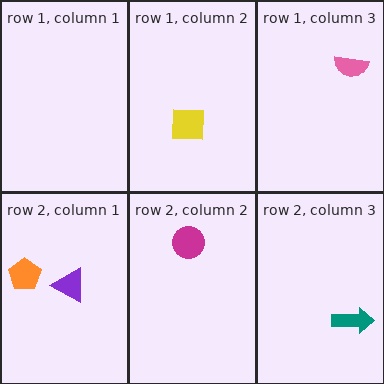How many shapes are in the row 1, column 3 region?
1.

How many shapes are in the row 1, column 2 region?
1.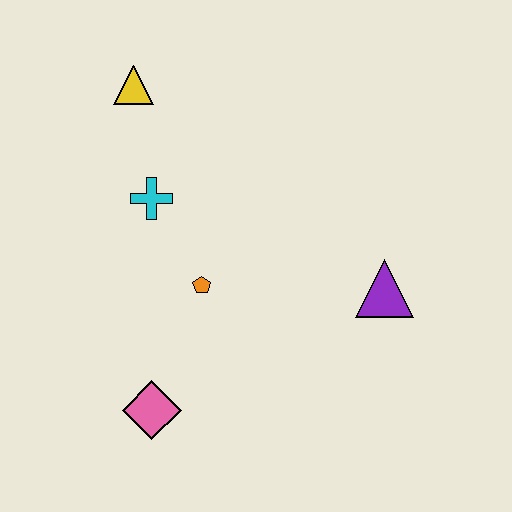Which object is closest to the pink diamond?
The orange pentagon is closest to the pink diamond.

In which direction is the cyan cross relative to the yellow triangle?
The cyan cross is below the yellow triangle.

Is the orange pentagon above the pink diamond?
Yes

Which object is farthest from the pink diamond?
The yellow triangle is farthest from the pink diamond.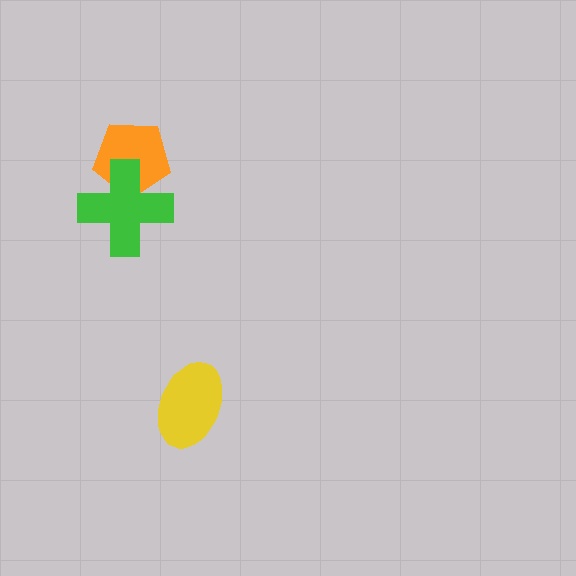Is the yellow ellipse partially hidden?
No, no other shape covers it.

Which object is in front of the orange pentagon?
The green cross is in front of the orange pentagon.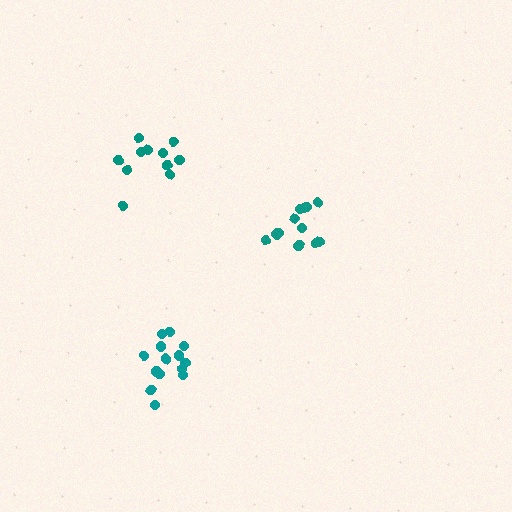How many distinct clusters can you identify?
There are 3 distinct clusters.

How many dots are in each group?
Group 1: 11 dots, Group 2: 14 dots, Group 3: 14 dots (39 total).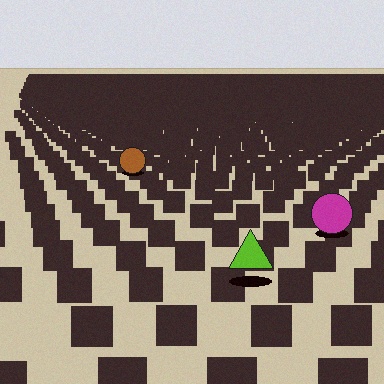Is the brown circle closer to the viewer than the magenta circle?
No. The magenta circle is closer — you can tell from the texture gradient: the ground texture is coarser near it.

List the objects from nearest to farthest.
From nearest to farthest: the lime triangle, the magenta circle, the brown circle.